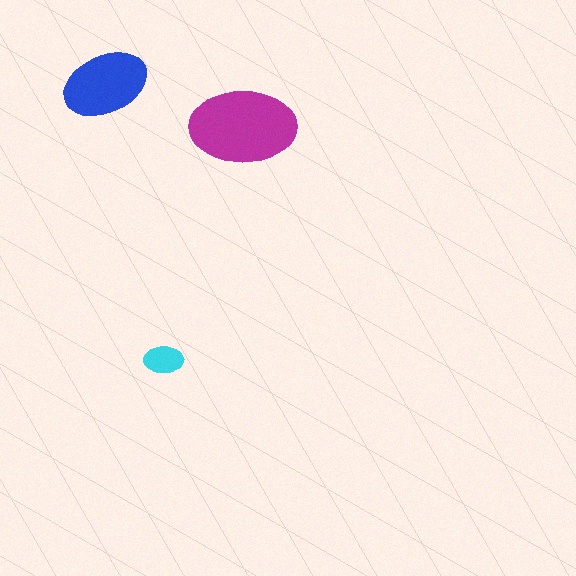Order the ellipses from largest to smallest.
the magenta one, the blue one, the cyan one.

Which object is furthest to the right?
The magenta ellipse is rightmost.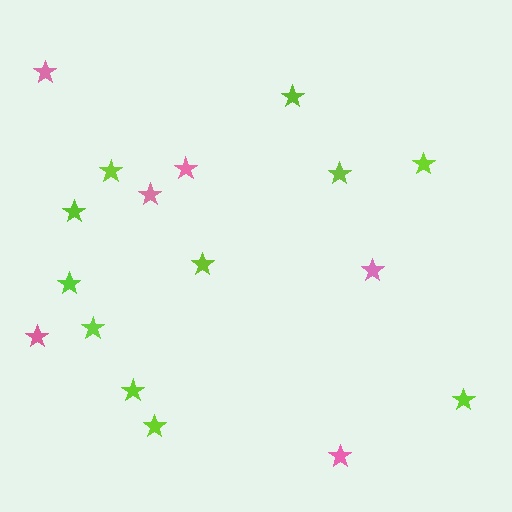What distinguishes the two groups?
There are 2 groups: one group of pink stars (6) and one group of lime stars (11).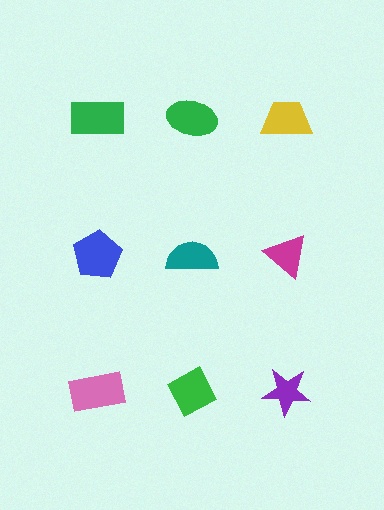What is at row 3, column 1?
A pink rectangle.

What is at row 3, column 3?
A purple star.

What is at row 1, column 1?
A green rectangle.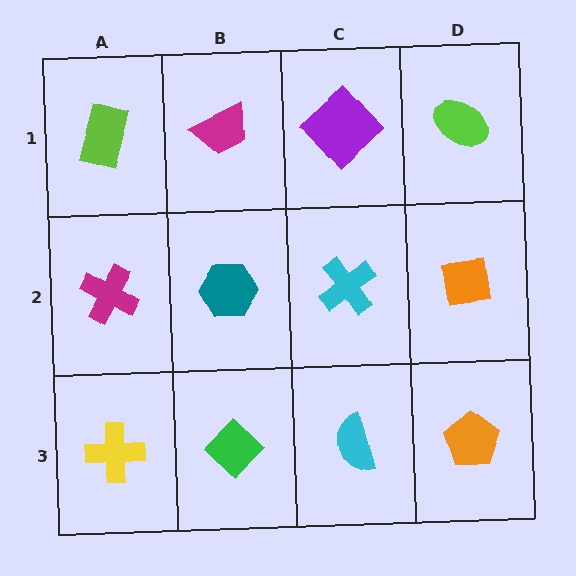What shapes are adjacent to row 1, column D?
An orange square (row 2, column D), a purple diamond (row 1, column C).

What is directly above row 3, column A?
A magenta cross.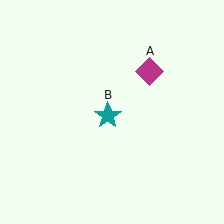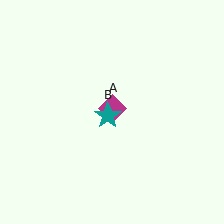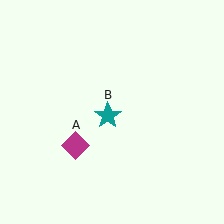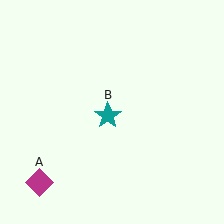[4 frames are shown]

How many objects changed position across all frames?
1 object changed position: magenta diamond (object A).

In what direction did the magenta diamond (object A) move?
The magenta diamond (object A) moved down and to the left.